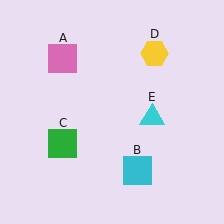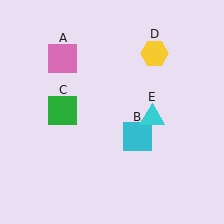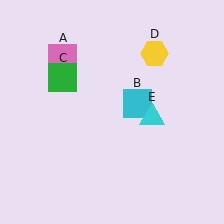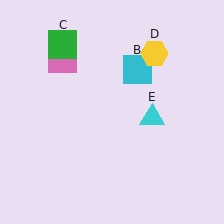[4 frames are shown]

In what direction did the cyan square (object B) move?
The cyan square (object B) moved up.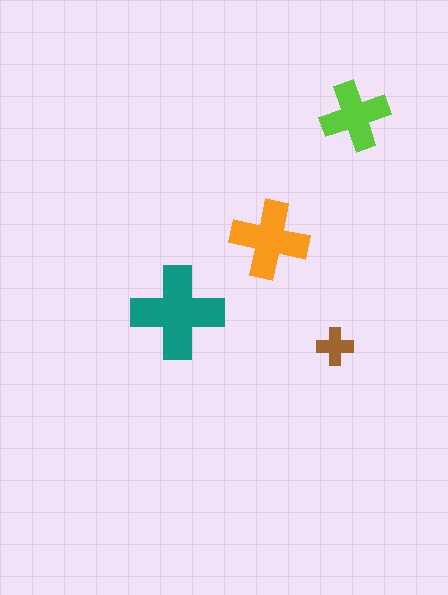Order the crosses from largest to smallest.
the teal one, the orange one, the lime one, the brown one.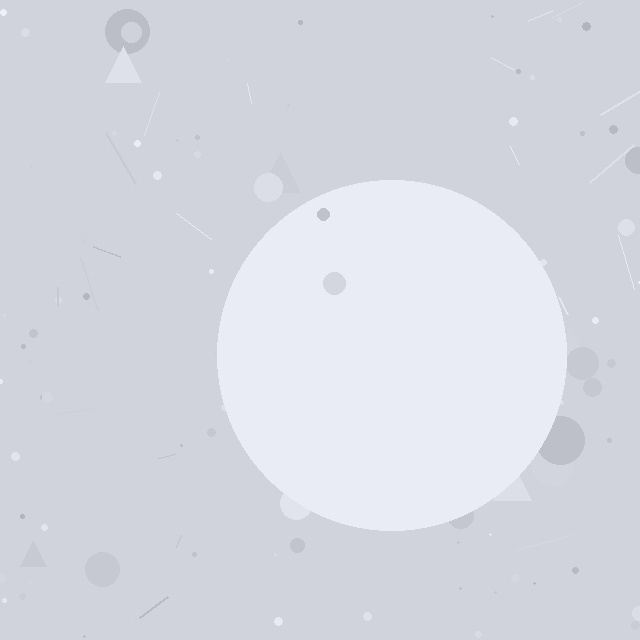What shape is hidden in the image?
A circle is hidden in the image.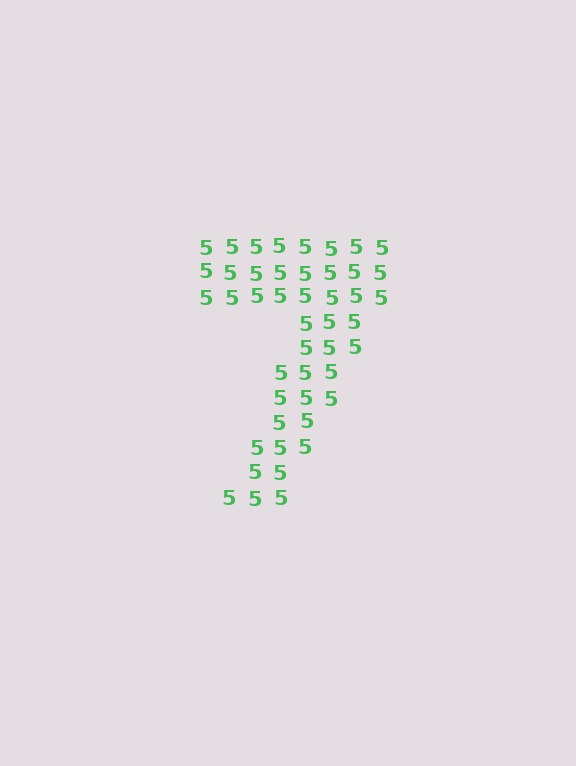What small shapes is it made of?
It is made of small digit 5's.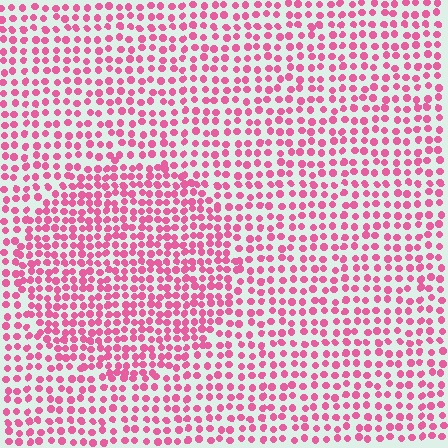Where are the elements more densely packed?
The elements are more densely packed inside the circle boundary.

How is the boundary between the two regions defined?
The boundary is defined by a change in element density (approximately 1.5x ratio). All elements are the same color, size, and shape.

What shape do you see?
I see a circle.